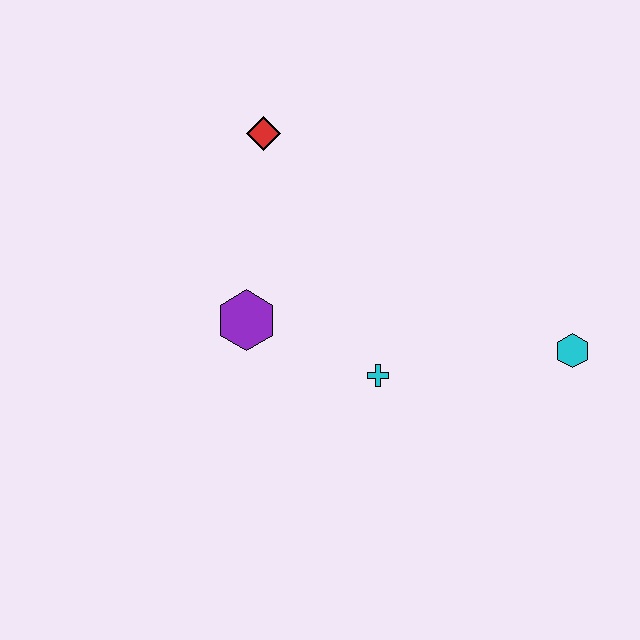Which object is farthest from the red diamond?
The cyan hexagon is farthest from the red diamond.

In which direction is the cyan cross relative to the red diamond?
The cyan cross is below the red diamond.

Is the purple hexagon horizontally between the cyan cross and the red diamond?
No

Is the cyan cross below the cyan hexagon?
Yes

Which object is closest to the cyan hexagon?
The cyan cross is closest to the cyan hexagon.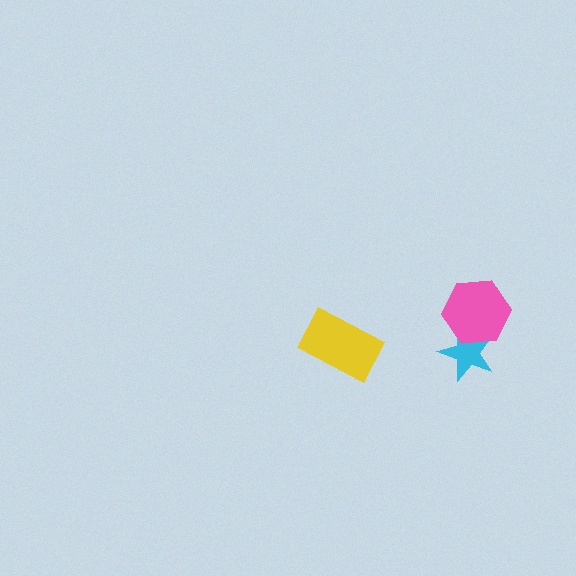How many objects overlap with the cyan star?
1 object overlaps with the cyan star.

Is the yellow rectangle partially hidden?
No, no other shape covers it.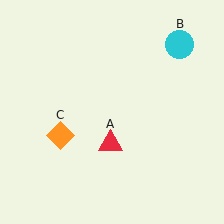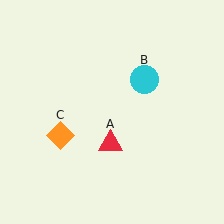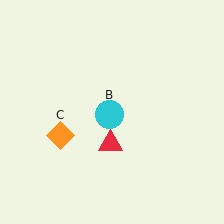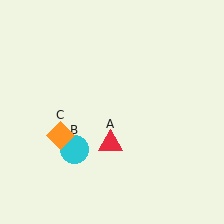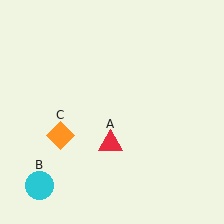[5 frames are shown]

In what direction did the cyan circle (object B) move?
The cyan circle (object B) moved down and to the left.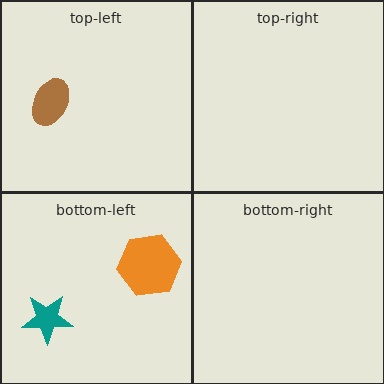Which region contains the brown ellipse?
The top-left region.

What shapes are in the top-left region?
The brown ellipse.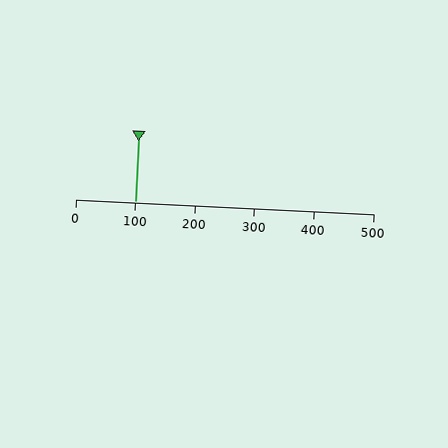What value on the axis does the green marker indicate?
The marker indicates approximately 100.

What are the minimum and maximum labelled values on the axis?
The axis runs from 0 to 500.